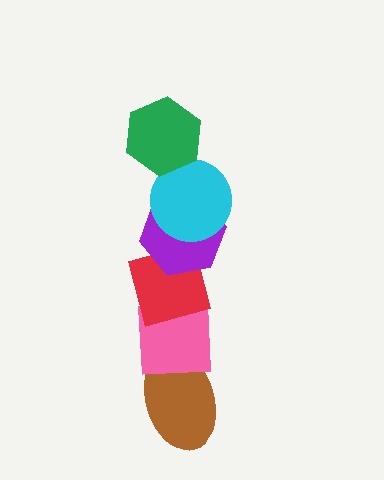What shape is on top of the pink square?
The red diamond is on top of the pink square.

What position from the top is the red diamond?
The red diamond is 4th from the top.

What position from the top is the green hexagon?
The green hexagon is 1st from the top.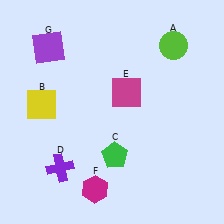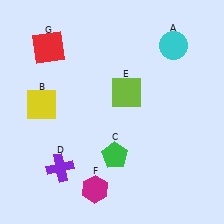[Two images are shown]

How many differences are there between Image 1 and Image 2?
There are 3 differences between the two images.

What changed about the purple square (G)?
In Image 1, G is purple. In Image 2, it changed to red.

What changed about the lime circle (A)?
In Image 1, A is lime. In Image 2, it changed to cyan.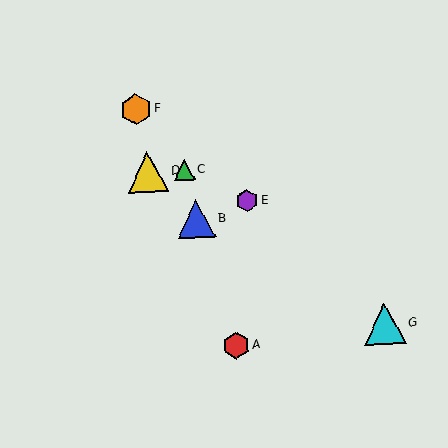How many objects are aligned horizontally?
2 objects (C, D) are aligned horizontally.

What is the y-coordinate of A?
Object A is at y≈345.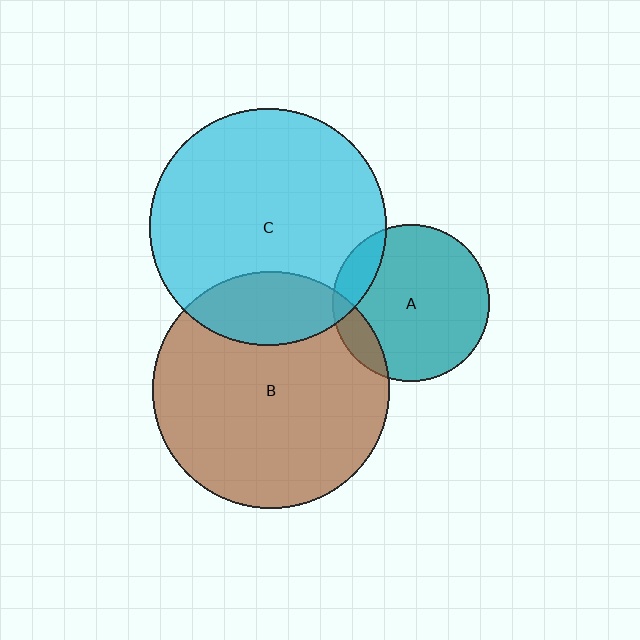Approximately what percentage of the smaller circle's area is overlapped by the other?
Approximately 20%.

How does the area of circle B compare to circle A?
Approximately 2.3 times.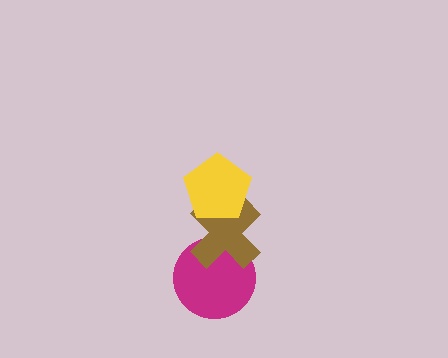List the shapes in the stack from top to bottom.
From top to bottom: the yellow pentagon, the brown cross, the magenta circle.